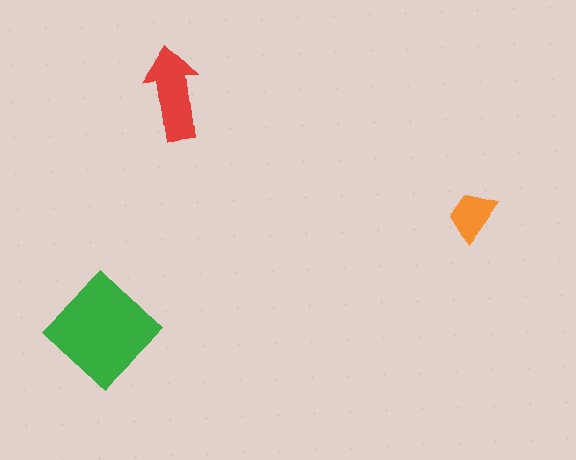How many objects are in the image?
There are 3 objects in the image.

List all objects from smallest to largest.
The orange trapezoid, the red arrow, the green diamond.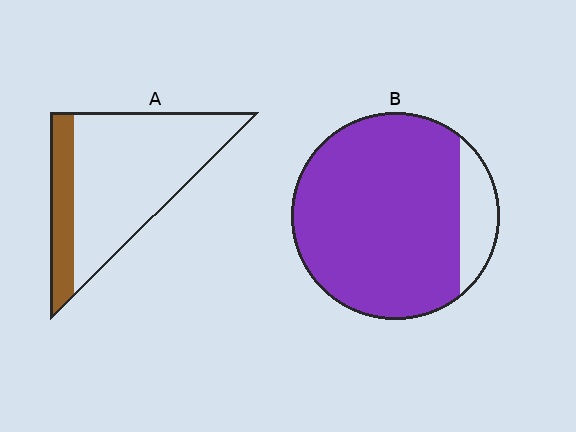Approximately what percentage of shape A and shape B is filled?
A is approximately 20% and B is approximately 85%.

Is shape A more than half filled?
No.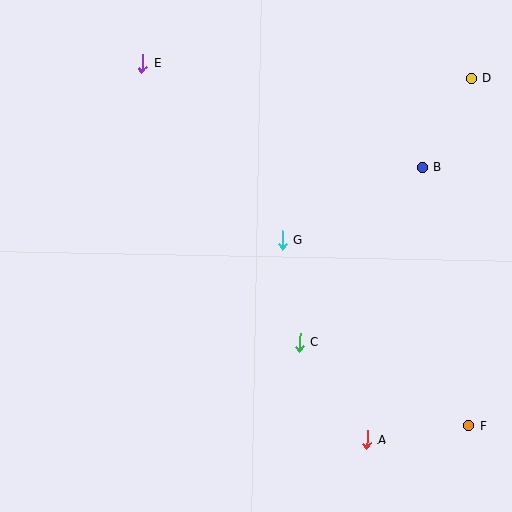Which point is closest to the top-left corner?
Point E is closest to the top-left corner.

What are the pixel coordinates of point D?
Point D is at (472, 78).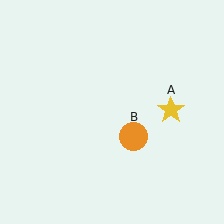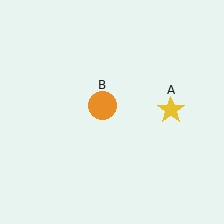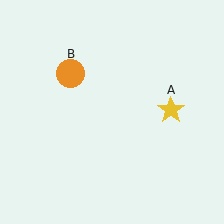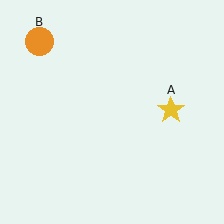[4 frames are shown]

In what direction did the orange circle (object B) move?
The orange circle (object B) moved up and to the left.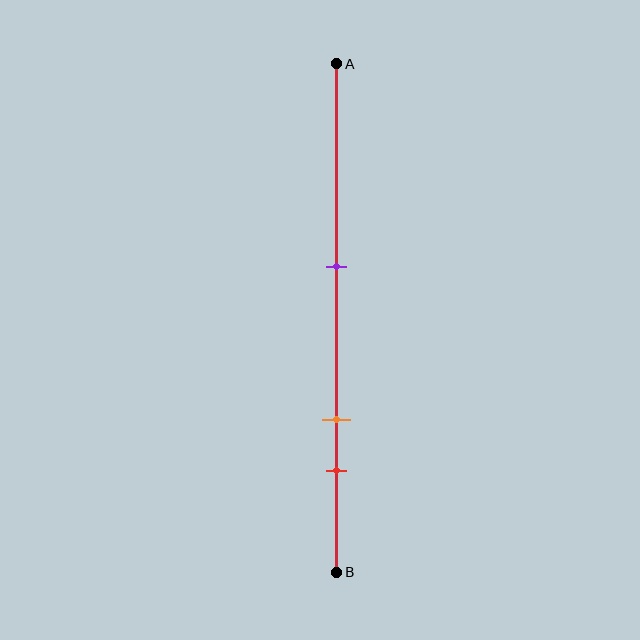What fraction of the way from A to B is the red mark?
The red mark is approximately 80% (0.8) of the way from A to B.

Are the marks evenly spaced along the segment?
No, the marks are not evenly spaced.